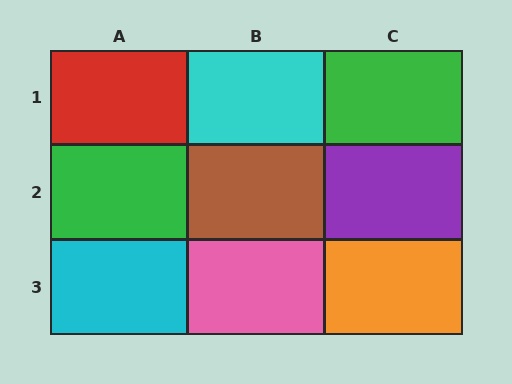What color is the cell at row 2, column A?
Green.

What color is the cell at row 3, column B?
Pink.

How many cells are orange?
1 cell is orange.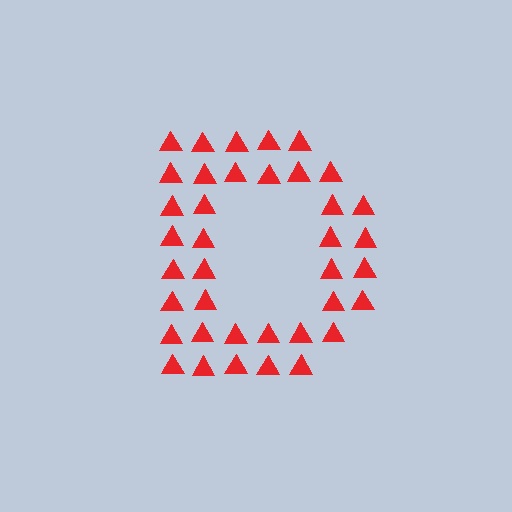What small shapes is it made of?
It is made of small triangles.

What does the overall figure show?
The overall figure shows the letter D.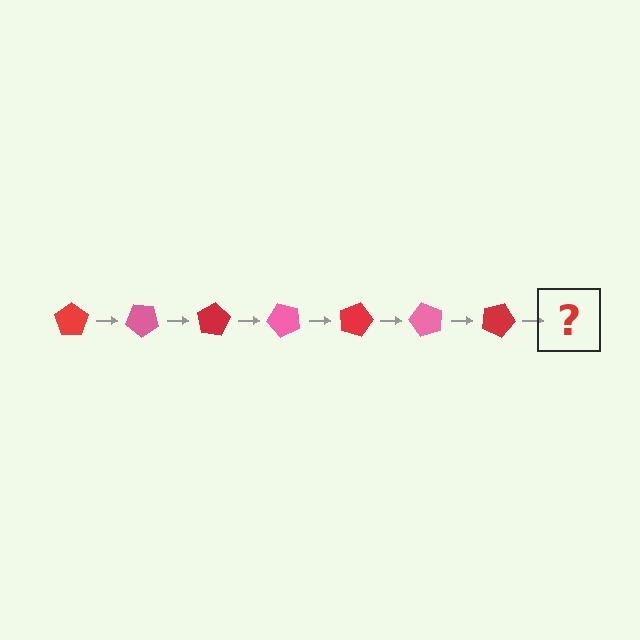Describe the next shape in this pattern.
It should be a pink pentagon, rotated 280 degrees from the start.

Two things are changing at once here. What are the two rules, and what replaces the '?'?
The two rules are that it rotates 40 degrees each step and the color cycles through red and pink. The '?' should be a pink pentagon, rotated 280 degrees from the start.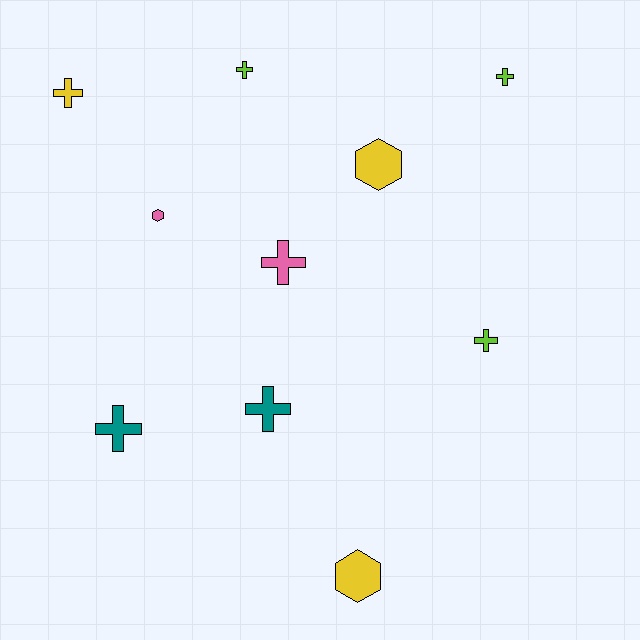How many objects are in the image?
There are 10 objects.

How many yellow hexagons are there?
There are 2 yellow hexagons.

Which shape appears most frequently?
Cross, with 7 objects.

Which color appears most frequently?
Yellow, with 3 objects.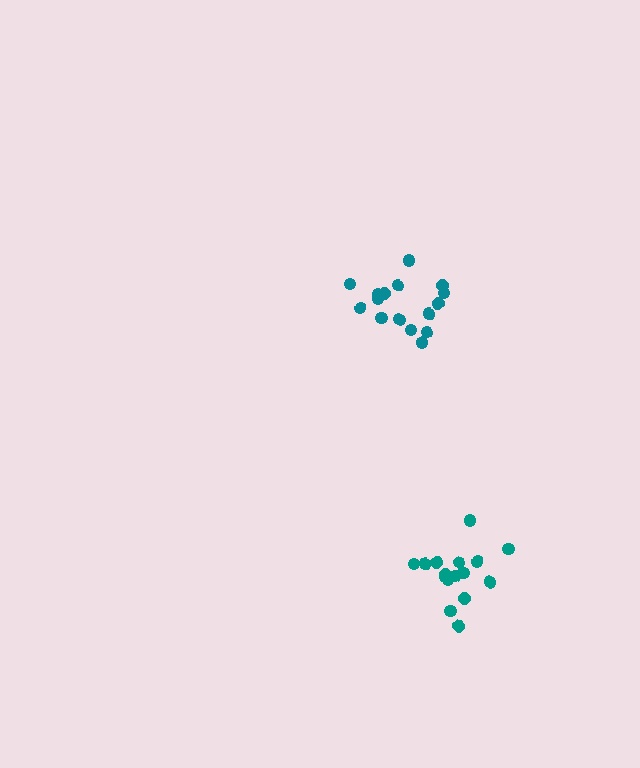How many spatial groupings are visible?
There are 2 spatial groupings.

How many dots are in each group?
Group 1: 16 dots, Group 2: 16 dots (32 total).